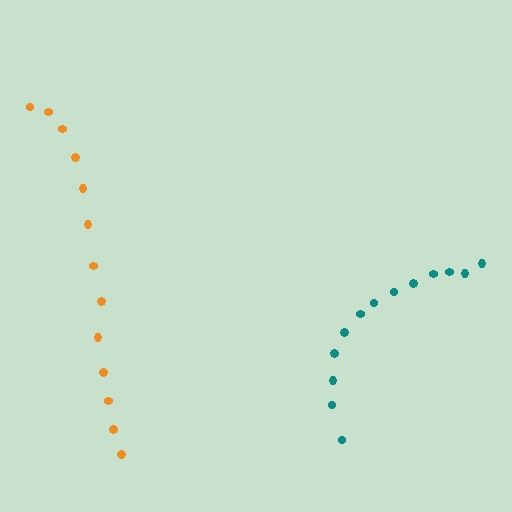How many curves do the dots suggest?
There are 2 distinct paths.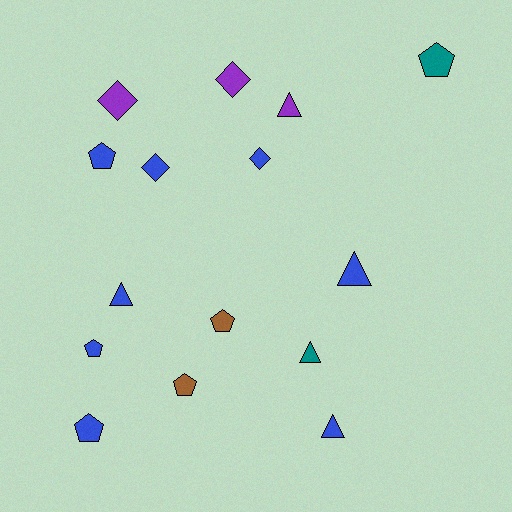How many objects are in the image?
There are 15 objects.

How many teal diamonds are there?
There are no teal diamonds.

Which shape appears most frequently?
Pentagon, with 6 objects.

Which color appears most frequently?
Blue, with 8 objects.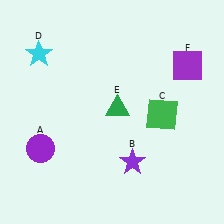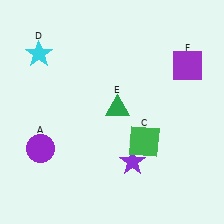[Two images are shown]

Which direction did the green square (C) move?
The green square (C) moved down.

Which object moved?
The green square (C) moved down.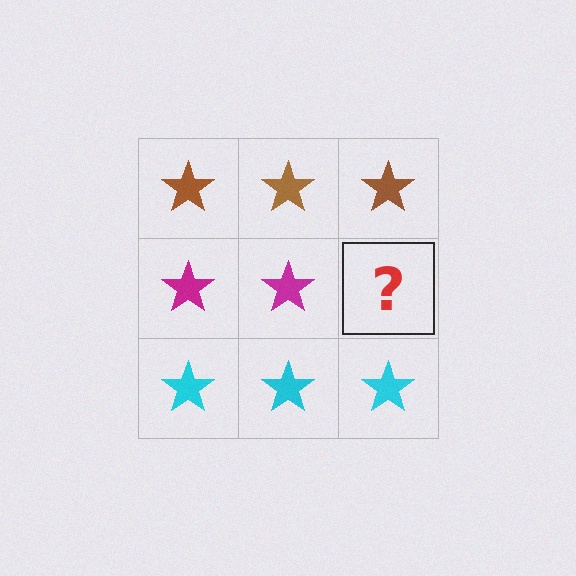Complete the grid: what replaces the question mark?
The question mark should be replaced with a magenta star.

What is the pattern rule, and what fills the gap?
The rule is that each row has a consistent color. The gap should be filled with a magenta star.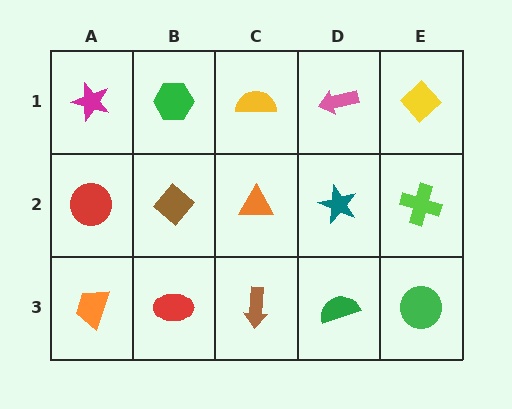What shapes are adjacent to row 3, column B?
A brown diamond (row 2, column B), an orange trapezoid (row 3, column A), a brown arrow (row 3, column C).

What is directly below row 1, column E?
A lime cross.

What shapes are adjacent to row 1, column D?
A teal star (row 2, column D), a yellow semicircle (row 1, column C), a yellow diamond (row 1, column E).